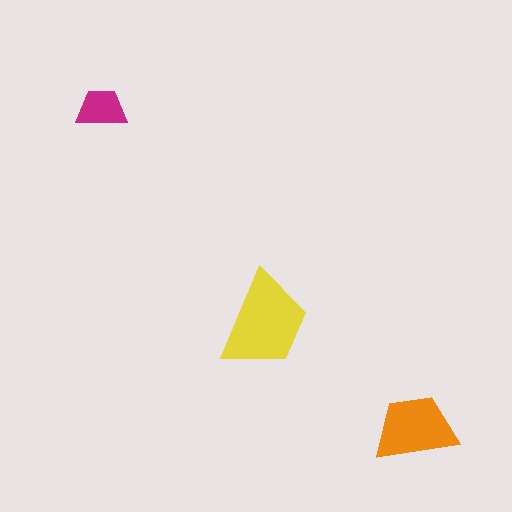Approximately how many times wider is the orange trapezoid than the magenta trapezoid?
About 1.5 times wider.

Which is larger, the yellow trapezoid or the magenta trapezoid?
The yellow one.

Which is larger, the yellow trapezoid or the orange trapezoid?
The yellow one.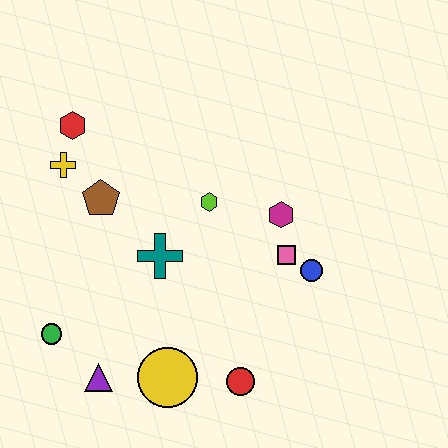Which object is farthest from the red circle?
The red hexagon is farthest from the red circle.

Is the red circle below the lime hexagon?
Yes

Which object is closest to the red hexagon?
The yellow cross is closest to the red hexagon.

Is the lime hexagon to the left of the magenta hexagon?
Yes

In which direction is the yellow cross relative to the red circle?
The yellow cross is above the red circle.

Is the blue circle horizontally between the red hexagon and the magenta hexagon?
No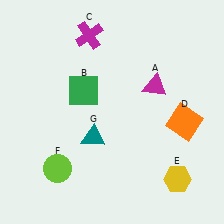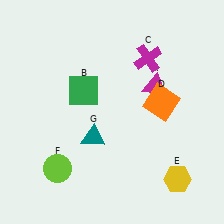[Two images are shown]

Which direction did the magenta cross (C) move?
The magenta cross (C) moved right.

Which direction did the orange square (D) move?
The orange square (D) moved left.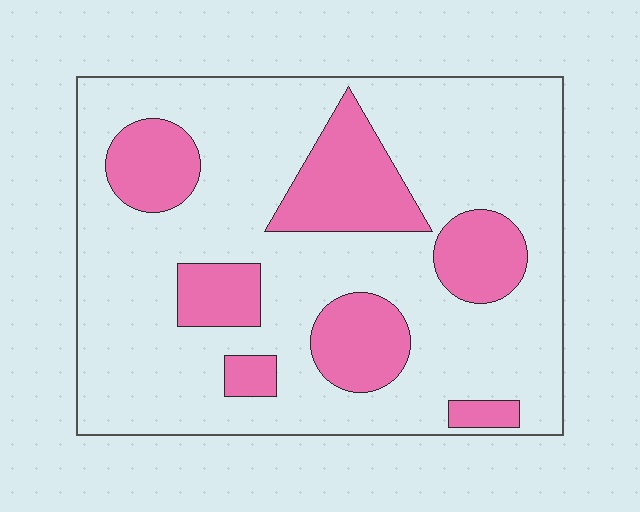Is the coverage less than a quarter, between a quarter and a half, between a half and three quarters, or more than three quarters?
Between a quarter and a half.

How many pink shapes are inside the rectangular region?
7.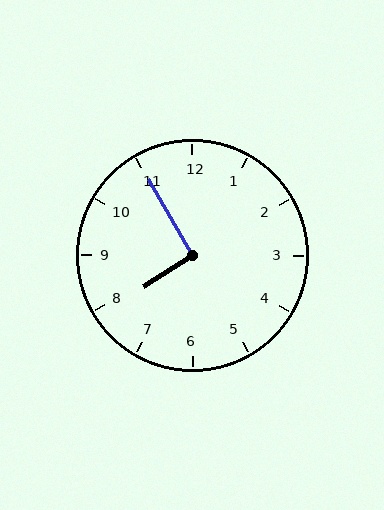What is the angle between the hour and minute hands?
Approximately 92 degrees.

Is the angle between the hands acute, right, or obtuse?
It is right.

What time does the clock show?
7:55.